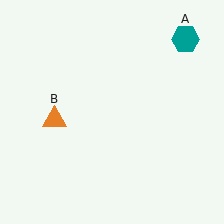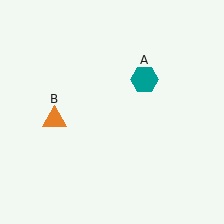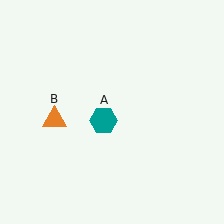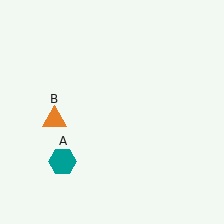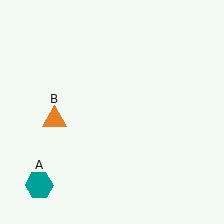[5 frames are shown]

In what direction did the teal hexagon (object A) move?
The teal hexagon (object A) moved down and to the left.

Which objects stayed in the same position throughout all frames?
Orange triangle (object B) remained stationary.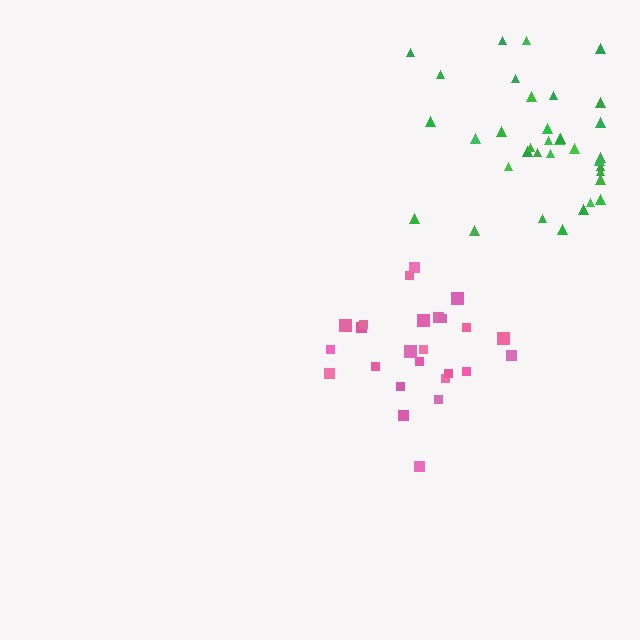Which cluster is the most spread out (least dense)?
Green.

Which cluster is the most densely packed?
Pink.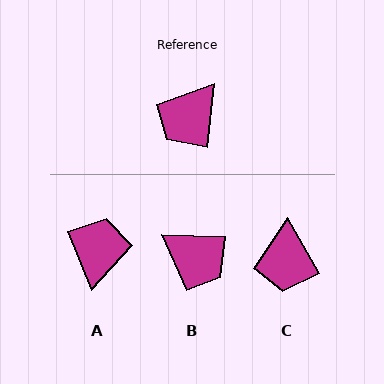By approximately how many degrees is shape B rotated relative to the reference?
Approximately 94 degrees counter-clockwise.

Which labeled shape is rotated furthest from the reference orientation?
A, about 152 degrees away.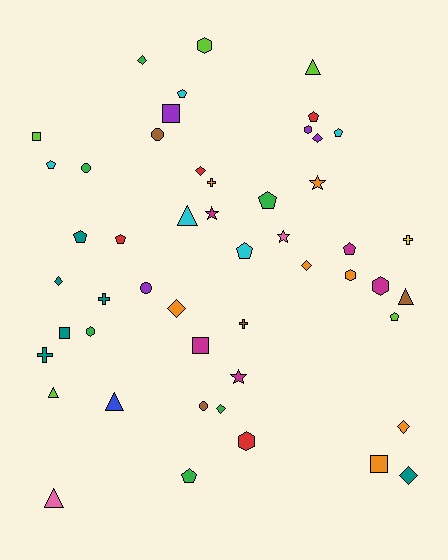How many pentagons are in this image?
There are 11 pentagons.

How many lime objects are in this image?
There are 5 lime objects.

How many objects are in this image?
There are 50 objects.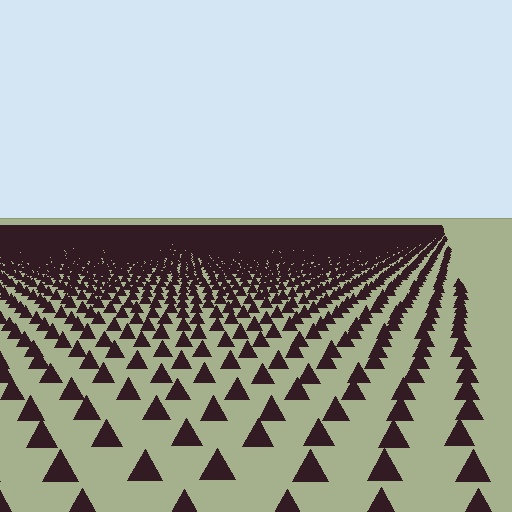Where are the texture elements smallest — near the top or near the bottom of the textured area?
Near the top.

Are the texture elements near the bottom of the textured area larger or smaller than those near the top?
Larger. Near the bottom, elements are closer to the viewer and appear at a bigger on-screen size.